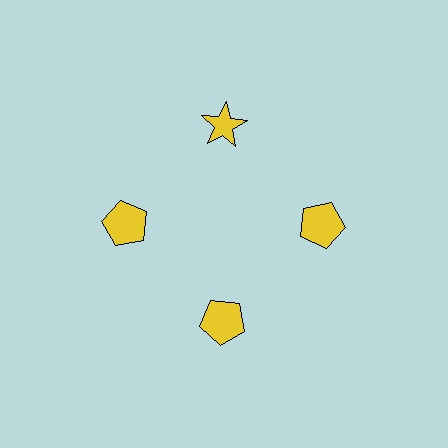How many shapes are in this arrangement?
There are 4 shapes arranged in a ring pattern.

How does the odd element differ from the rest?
It has a different shape: star instead of pentagon.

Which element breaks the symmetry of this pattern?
The yellow star at roughly the 12 o'clock position breaks the symmetry. All other shapes are yellow pentagons.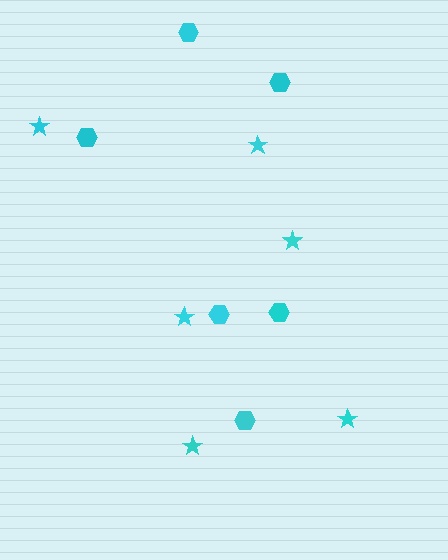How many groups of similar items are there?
There are 2 groups: one group of stars (6) and one group of hexagons (6).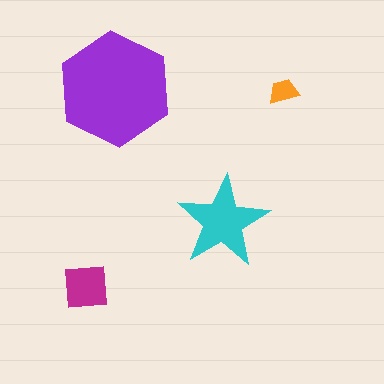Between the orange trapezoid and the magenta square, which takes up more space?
The magenta square.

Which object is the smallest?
The orange trapezoid.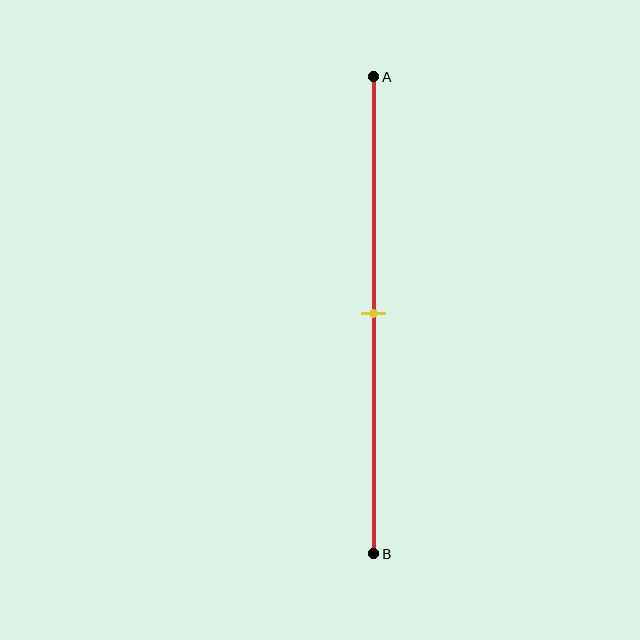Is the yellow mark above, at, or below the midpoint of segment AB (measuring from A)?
The yellow mark is approximately at the midpoint of segment AB.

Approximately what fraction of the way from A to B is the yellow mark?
The yellow mark is approximately 50% of the way from A to B.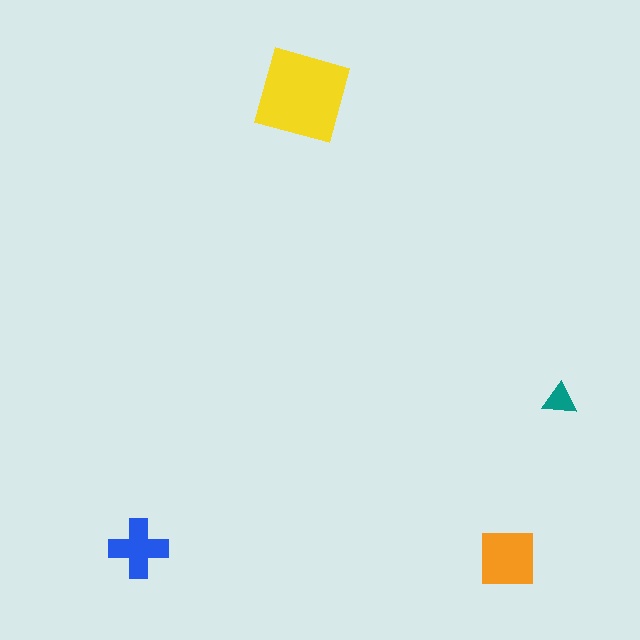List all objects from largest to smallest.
The yellow diamond, the orange square, the blue cross, the teal triangle.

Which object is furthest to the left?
The blue cross is leftmost.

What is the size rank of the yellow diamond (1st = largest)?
1st.